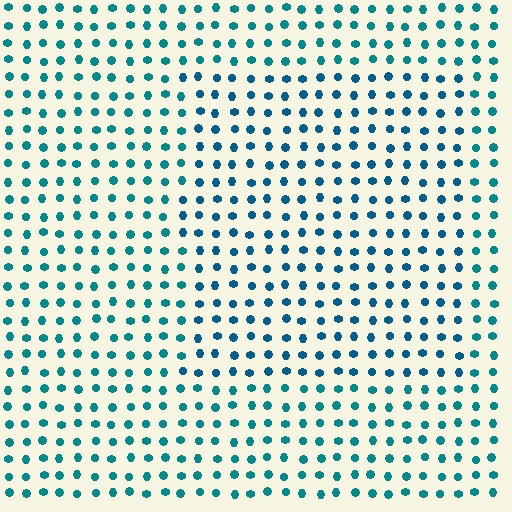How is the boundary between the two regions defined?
The boundary is defined purely by a slight shift in hue (about 19 degrees). Spacing, size, and orientation are identical on both sides.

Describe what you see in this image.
The image is filled with small teal elements in a uniform arrangement. A rectangle-shaped region is visible where the elements are tinted to a slightly different hue, forming a subtle color boundary.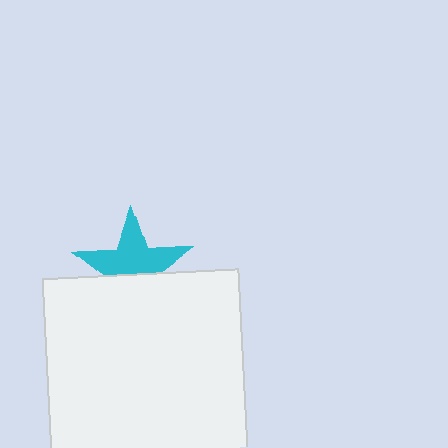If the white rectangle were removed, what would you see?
You would see the complete cyan star.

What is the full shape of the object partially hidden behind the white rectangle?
The partially hidden object is a cyan star.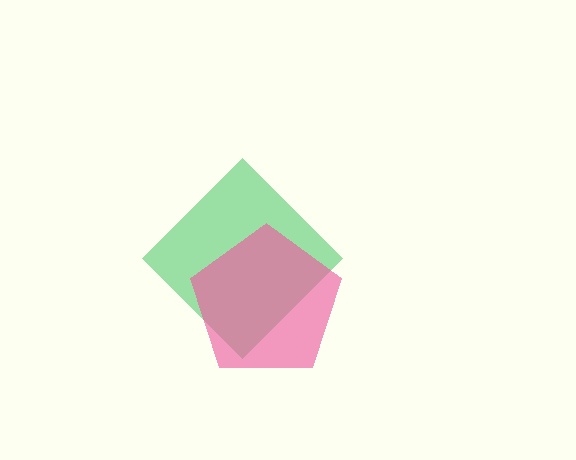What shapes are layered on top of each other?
The layered shapes are: a green diamond, a pink pentagon.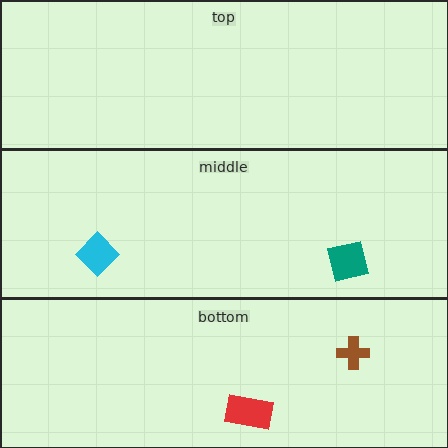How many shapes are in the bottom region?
2.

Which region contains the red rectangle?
The bottom region.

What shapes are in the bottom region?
The brown cross, the red rectangle.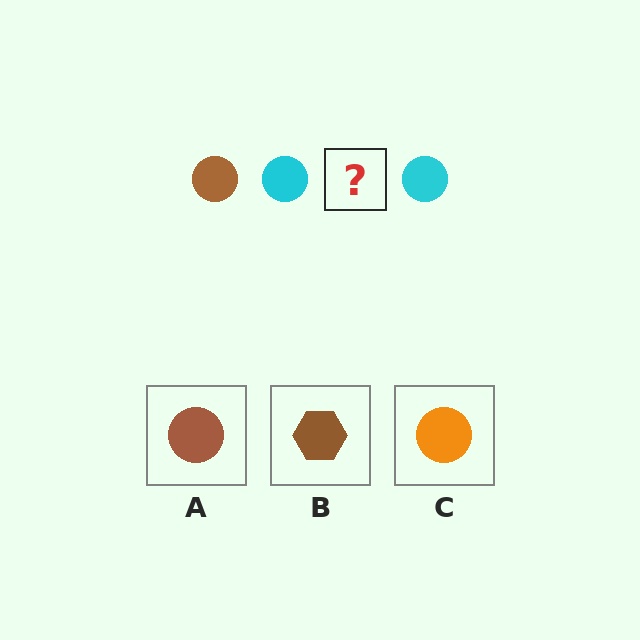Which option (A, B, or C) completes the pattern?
A.